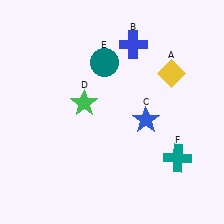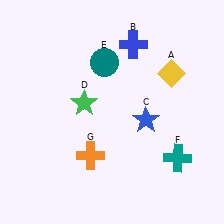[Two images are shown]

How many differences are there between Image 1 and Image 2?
There is 1 difference between the two images.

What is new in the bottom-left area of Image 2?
An orange cross (G) was added in the bottom-left area of Image 2.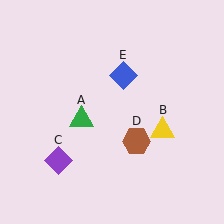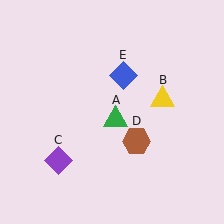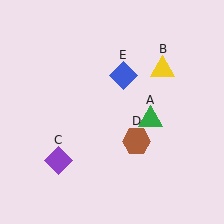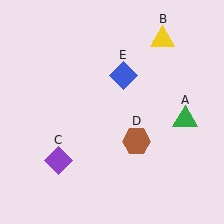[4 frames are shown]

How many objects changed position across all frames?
2 objects changed position: green triangle (object A), yellow triangle (object B).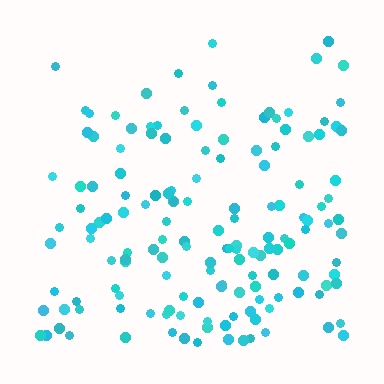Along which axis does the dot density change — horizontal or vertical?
Vertical.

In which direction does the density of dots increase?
From top to bottom, with the bottom side densest.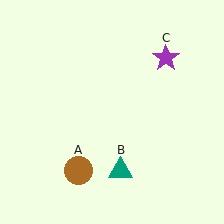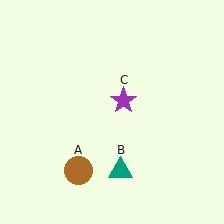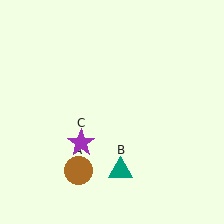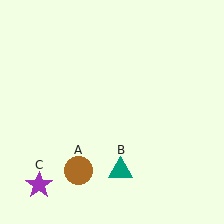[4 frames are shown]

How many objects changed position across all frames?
1 object changed position: purple star (object C).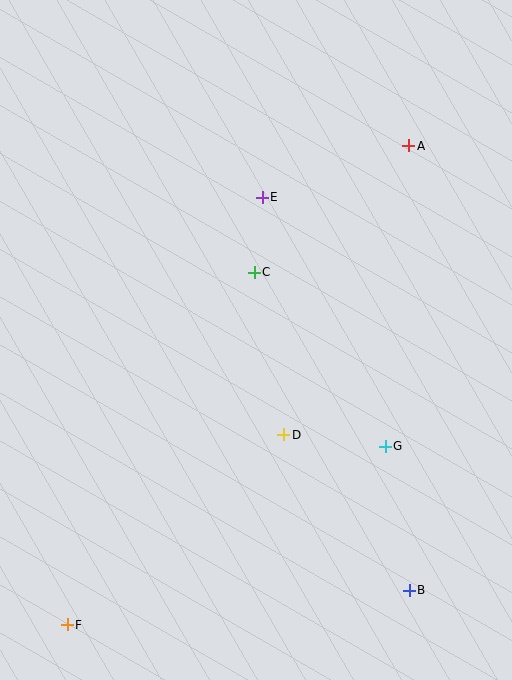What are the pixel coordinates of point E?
Point E is at (262, 197).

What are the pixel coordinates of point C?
Point C is at (254, 272).